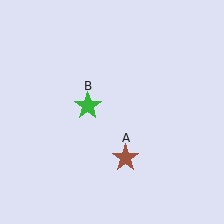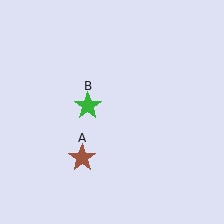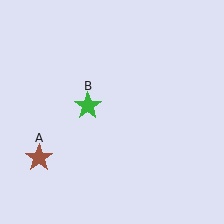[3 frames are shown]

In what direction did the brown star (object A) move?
The brown star (object A) moved left.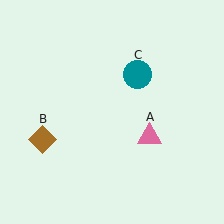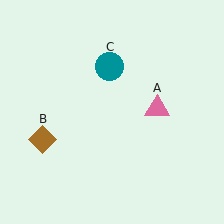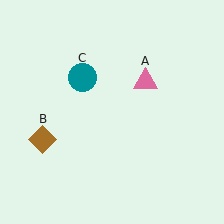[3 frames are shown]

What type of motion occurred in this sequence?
The pink triangle (object A), teal circle (object C) rotated counterclockwise around the center of the scene.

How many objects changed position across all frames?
2 objects changed position: pink triangle (object A), teal circle (object C).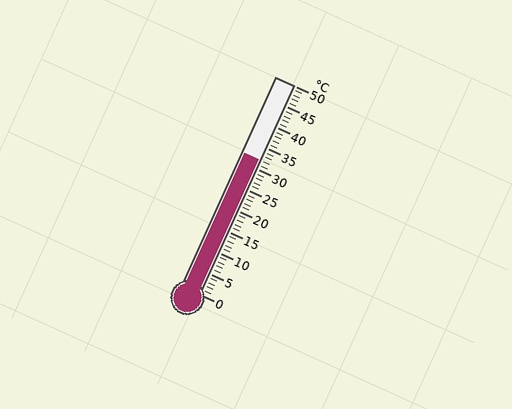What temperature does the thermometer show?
The thermometer shows approximately 32°C.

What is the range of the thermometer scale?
The thermometer scale ranges from 0°C to 50°C.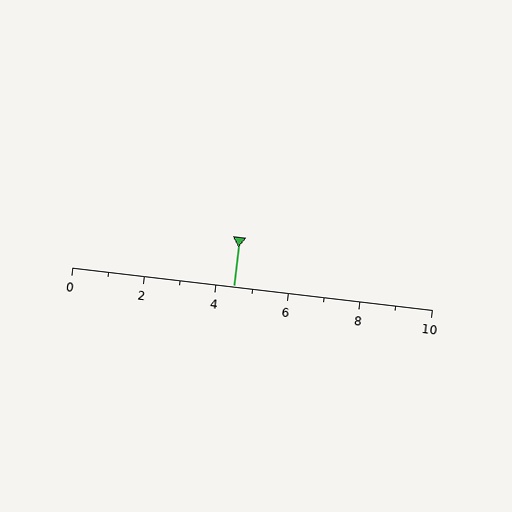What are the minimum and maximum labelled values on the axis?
The axis runs from 0 to 10.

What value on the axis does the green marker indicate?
The marker indicates approximately 4.5.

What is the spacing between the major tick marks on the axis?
The major ticks are spaced 2 apart.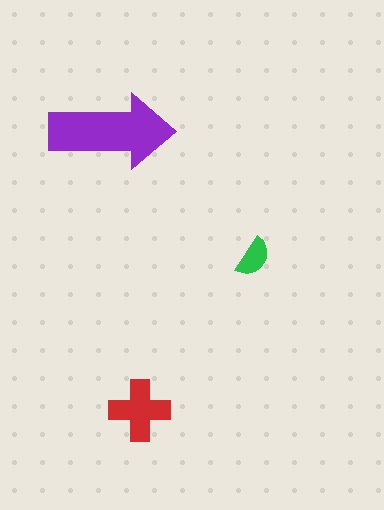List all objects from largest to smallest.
The purple arrow, the red cross, the green semicircle.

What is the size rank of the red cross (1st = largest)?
2nd.